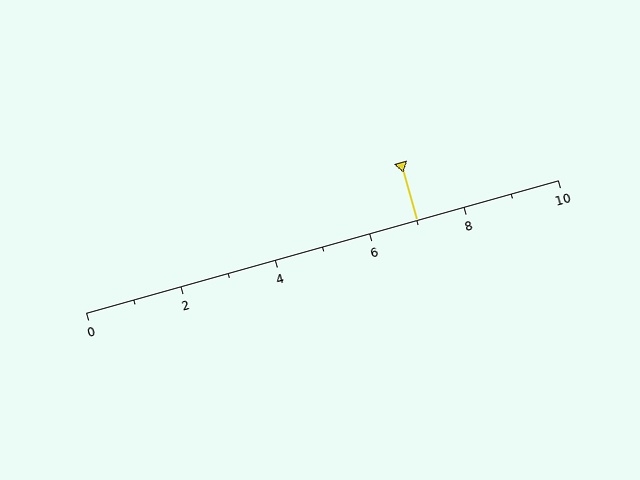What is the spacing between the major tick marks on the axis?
The major ticks are spaced 2 apart.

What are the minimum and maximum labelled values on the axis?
The axis runs from 0 to 10.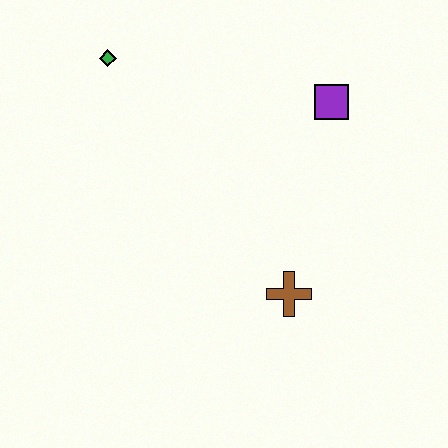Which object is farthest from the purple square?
The green diamond is farthest from the purple square.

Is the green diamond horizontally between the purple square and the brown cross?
No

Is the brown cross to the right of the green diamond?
Yes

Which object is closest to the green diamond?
The purple square is closest to the green diamond.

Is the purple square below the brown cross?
No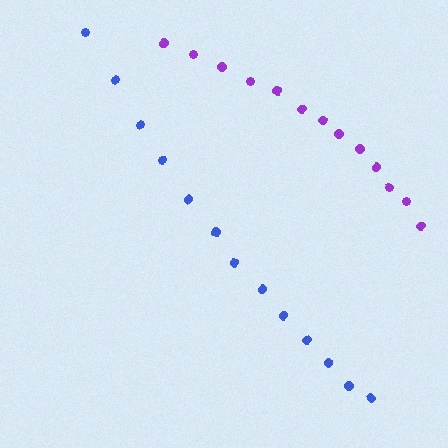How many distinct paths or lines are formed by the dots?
There are 2 distinct paths.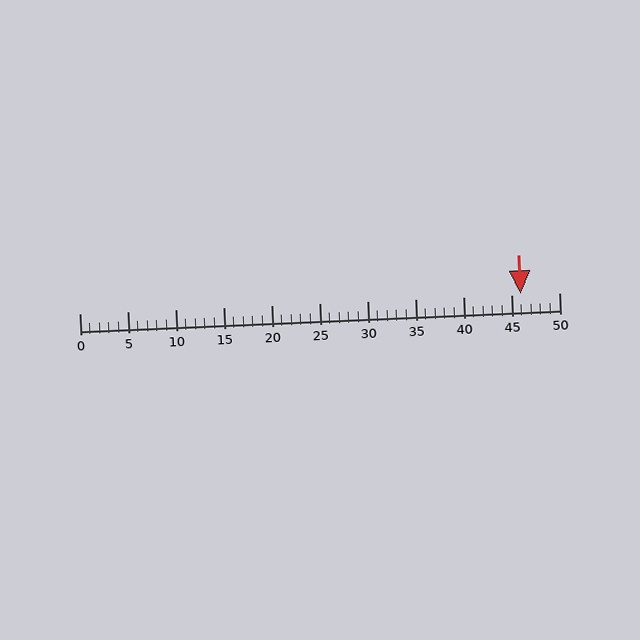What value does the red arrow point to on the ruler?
The red arrow points to approximately 46.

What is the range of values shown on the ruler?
The ruler shows values from 0 to 50.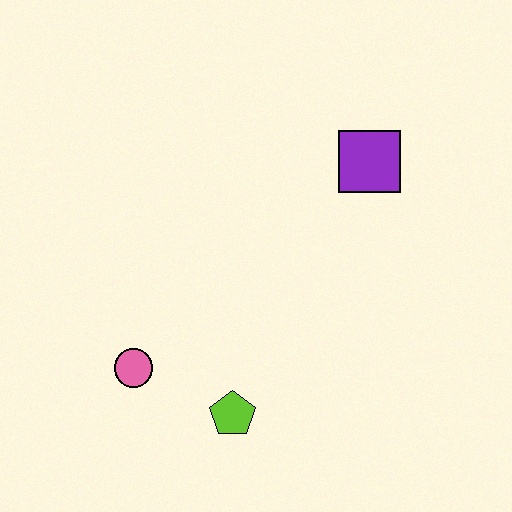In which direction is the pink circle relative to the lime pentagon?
The pink circle is to the left of the lime pentagon.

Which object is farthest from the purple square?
The pink circle is farthest from the purple square.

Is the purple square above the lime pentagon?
Yes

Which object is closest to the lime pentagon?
The pink circle is closest to the lime pentagon.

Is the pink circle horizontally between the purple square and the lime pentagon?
No